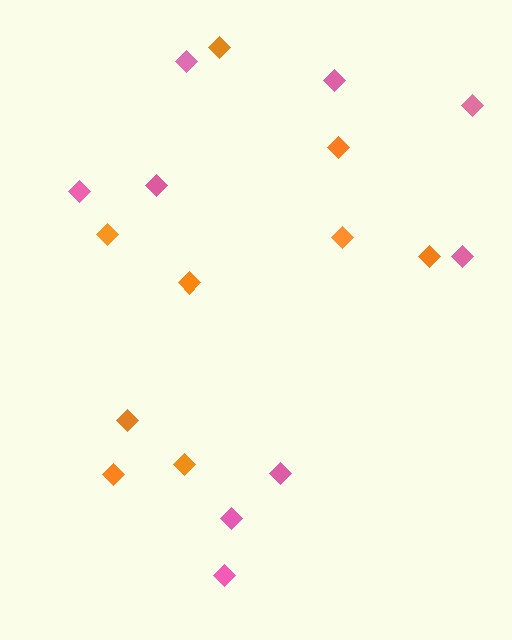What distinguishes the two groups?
There are 2 groups: one group of pink diamonds (9) and one group of orange diamonds (9).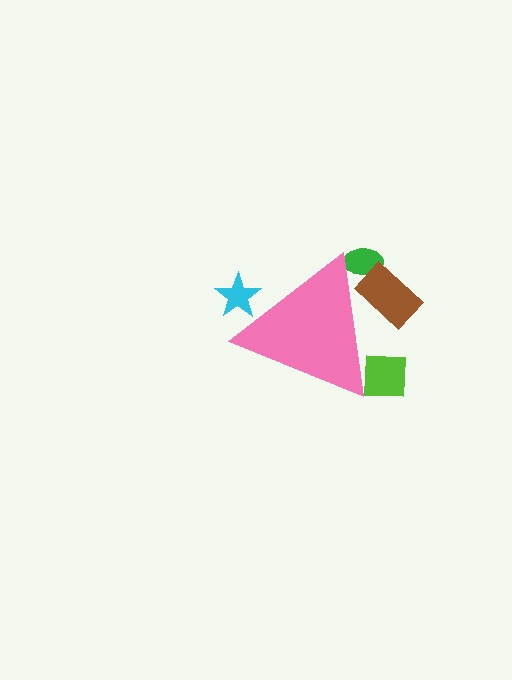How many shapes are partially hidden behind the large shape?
4 shapes are partially hidden.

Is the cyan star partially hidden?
Yes, the cyan star is partially hidden behind the pink triangle.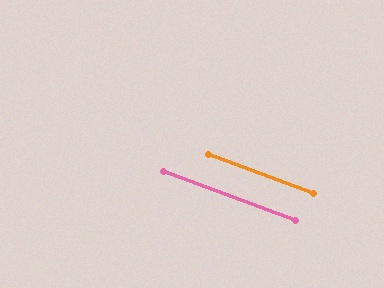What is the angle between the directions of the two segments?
Approximately 0 degrees.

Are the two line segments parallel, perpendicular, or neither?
Parallel — their directions differ by only 0.0°.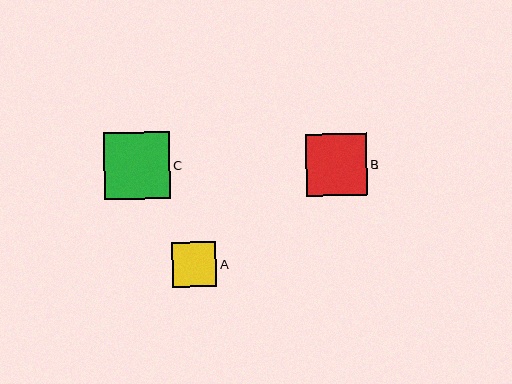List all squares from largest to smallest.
From largest to smallest: C, B, A.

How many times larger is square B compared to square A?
Square B is approximately 1.4 times the size of square A.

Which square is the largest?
Square C is the largest with a size of approximately 67 pixels.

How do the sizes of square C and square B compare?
Square C and square B are approximately the same size.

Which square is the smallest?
Square A is the smallest with a size of approximately 45 pixels.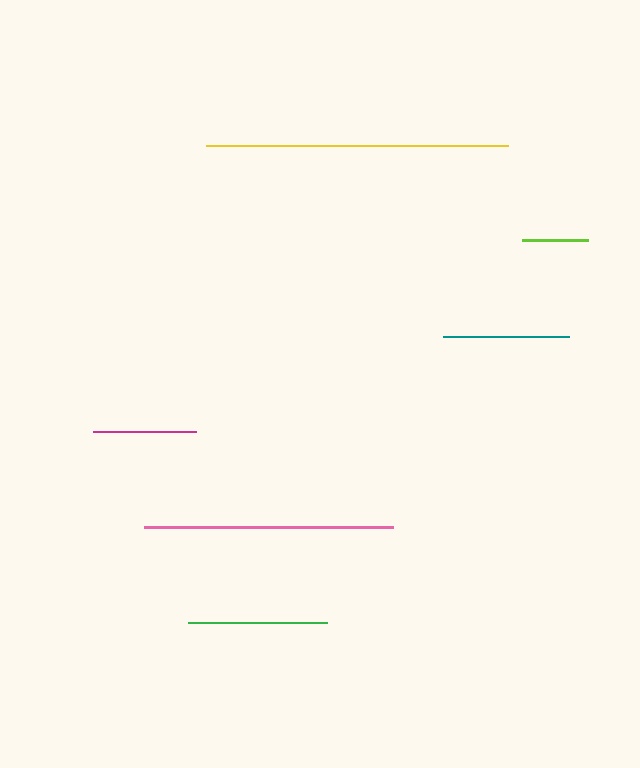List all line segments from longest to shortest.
From longest to shortest: yellow, pink, green, teal, magenta, lime.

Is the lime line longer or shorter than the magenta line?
The magenta line is longer than the lime line.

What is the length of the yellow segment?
The yellow segment is approximately 301 pixels long.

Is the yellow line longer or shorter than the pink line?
The yellow line is longer than the pink line.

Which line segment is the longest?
The yellow line is the longest at approximately 301 pixels.